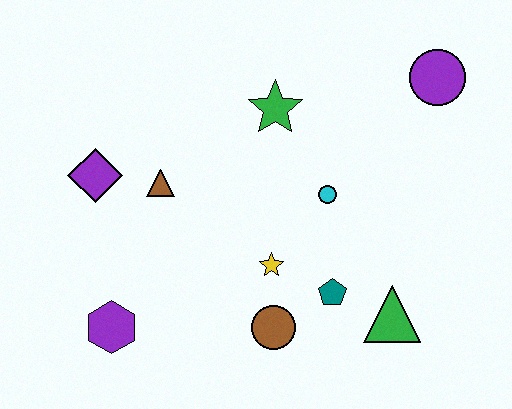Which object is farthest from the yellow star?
The purple circle is farthest from the yellow star.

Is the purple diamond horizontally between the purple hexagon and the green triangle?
No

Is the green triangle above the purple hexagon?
Yes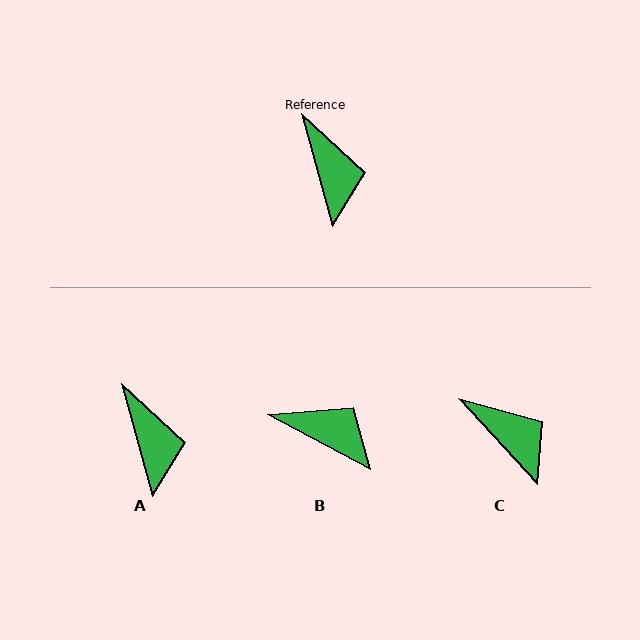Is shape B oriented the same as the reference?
No, it is off by about 47 degrees.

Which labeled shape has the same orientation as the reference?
A.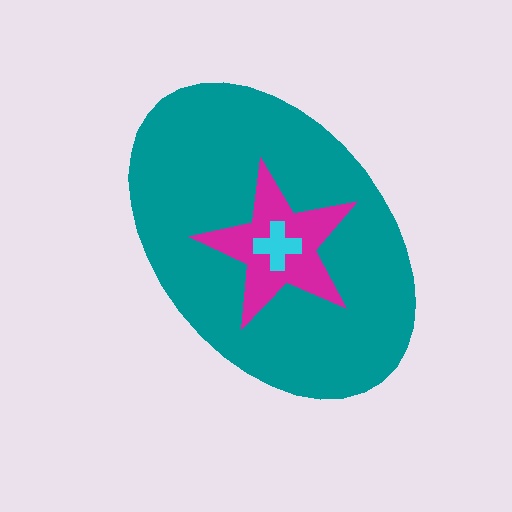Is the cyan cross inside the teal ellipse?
Yes.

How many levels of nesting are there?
3.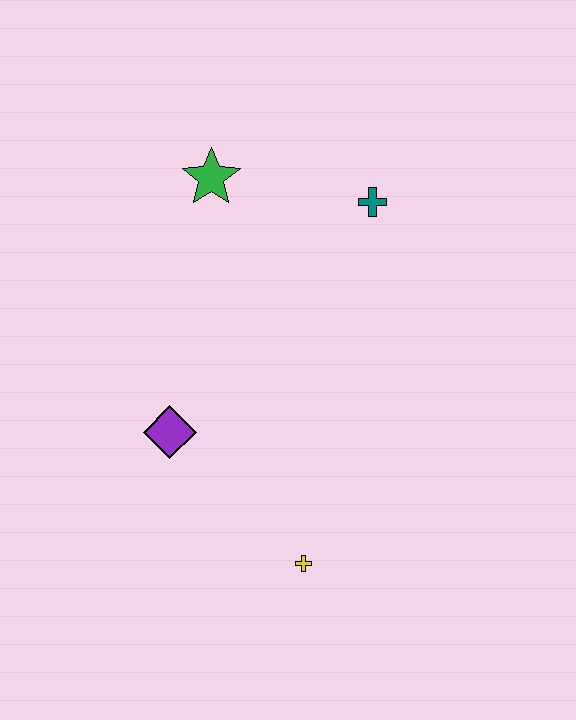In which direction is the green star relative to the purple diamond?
The green star is above the purple diamond.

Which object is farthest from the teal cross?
The yellow cross is farthest from the teal cross.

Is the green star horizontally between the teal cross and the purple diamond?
Yes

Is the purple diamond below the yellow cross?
No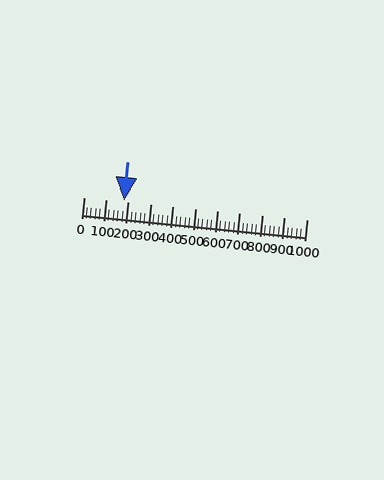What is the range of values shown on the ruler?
The ruler shows values from 0 to 1000.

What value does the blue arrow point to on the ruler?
The blue arrow points to approximately 180.